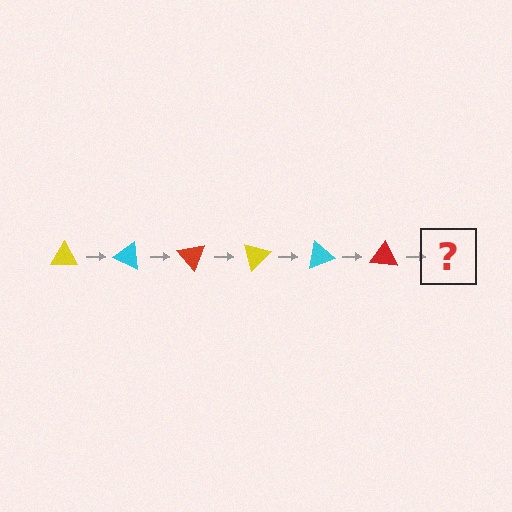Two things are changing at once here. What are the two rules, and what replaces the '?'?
The two rules are that it rotates 25 degrees each step and the color cycles through yellow, cyan, and red. The '?' should be a yellow triangle, rotated 150 degrees from the start.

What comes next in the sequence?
The next element should be a yellow triangle, rotated 150 degrees from the start.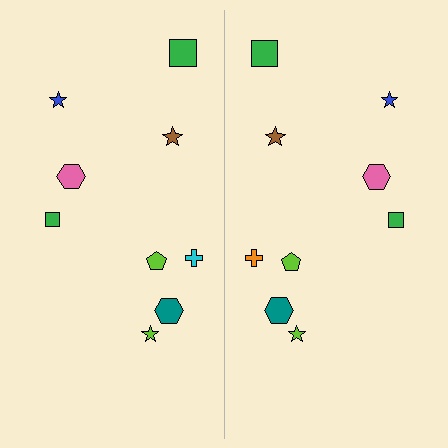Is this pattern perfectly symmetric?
No, the pattern is not perfectly symmetric. The orange cross on the right side breaks the symmetry — its mirror counterpart is cyan.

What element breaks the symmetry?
The orange cross on the right side breaks the symmetry — its mirror counterpart is cyan.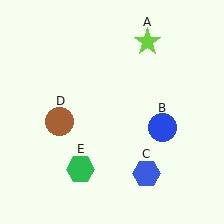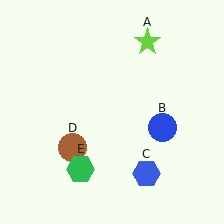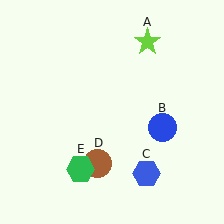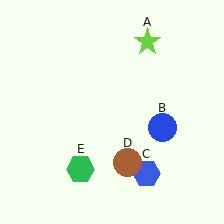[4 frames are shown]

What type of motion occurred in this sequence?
The brown circle (object D) rotated counterclockwise around the center of the scene.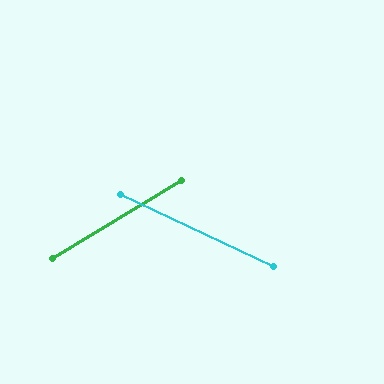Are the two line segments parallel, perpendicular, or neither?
Neither parallel nor perpendicular — they differ by about 57°.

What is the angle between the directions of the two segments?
Approximately 57 degrees.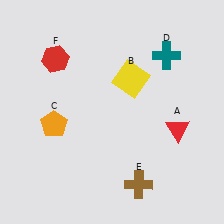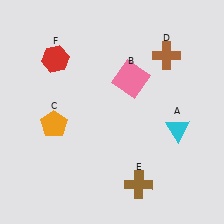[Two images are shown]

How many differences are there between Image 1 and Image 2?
There are 3 differences between the two images.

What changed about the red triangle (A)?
In Image 1, A is red. In Image 2, it changed to cyan.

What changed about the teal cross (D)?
In Image 1, D is teal. In Image 2, it changed to brown.